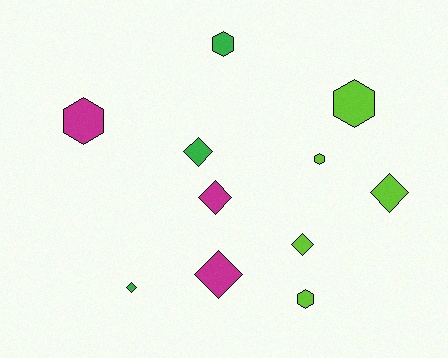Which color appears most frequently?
Lime, with 5 objects.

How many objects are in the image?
There are 11 objects.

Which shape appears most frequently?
Diamond, with 6 objects.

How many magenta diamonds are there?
There are 2 magenta diamonds.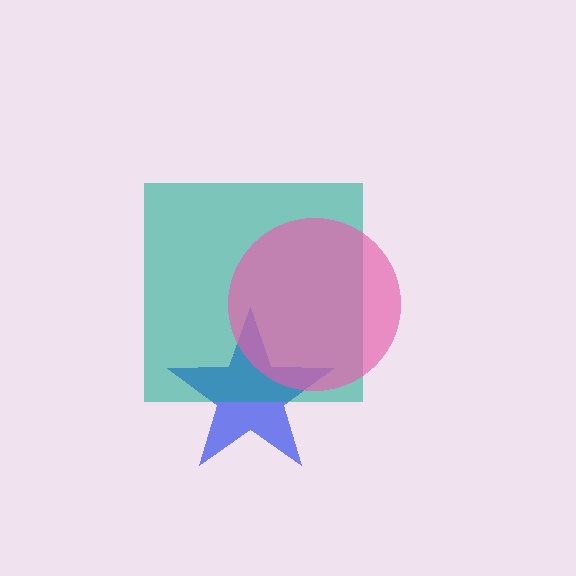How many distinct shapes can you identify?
There are 3 distinct shapes: a blue star, a teal square, a pink circle.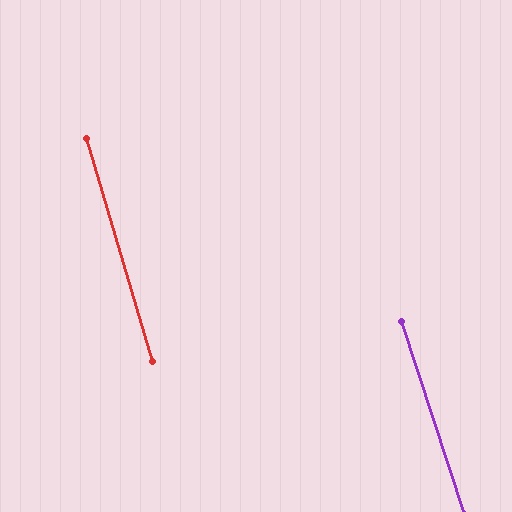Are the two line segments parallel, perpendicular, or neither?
Parallel — their directions differ by only 1.7°.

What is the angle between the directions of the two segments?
Approximately 2 degrees.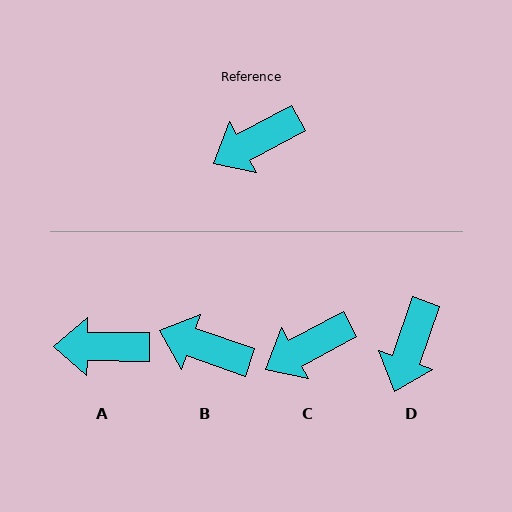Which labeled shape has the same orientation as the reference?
C.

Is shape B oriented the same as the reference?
No, it is off by about 47 degrees.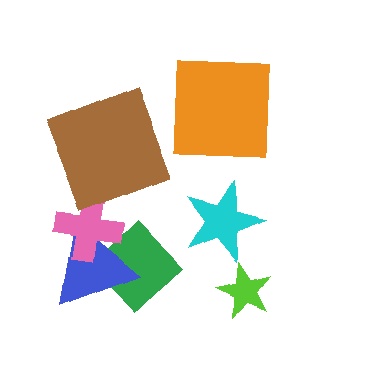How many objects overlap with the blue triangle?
2 objects overlap with the blue triangle.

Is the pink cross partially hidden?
No, no other shape covers it.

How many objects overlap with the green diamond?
1 object overlaps with the green diamond.